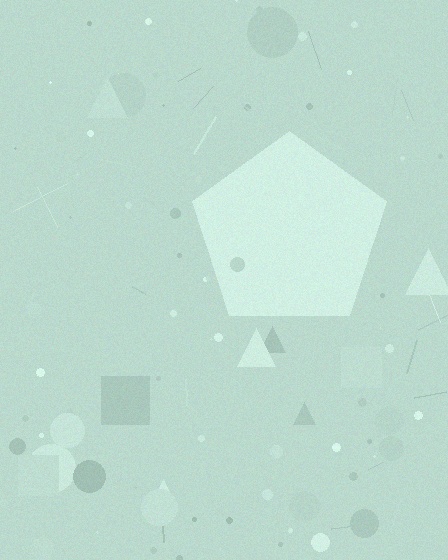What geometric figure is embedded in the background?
A pentagon is embedded in the background.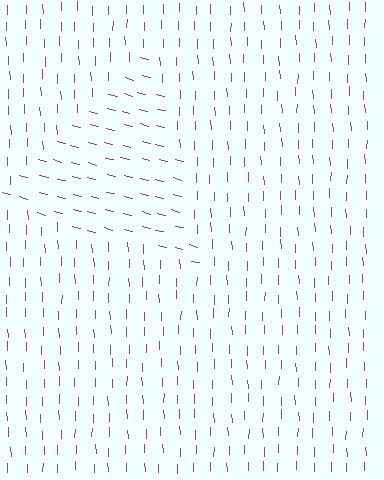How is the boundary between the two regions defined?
The boundary is defined purely by a change in line orientation (approximately 75 degrees difference). All lines are the same color and thickness.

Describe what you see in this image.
The image is filled with small purple line segments. A triangle region in the image has lines oriented differently from the surrounding lines, creating a visible texture boundary.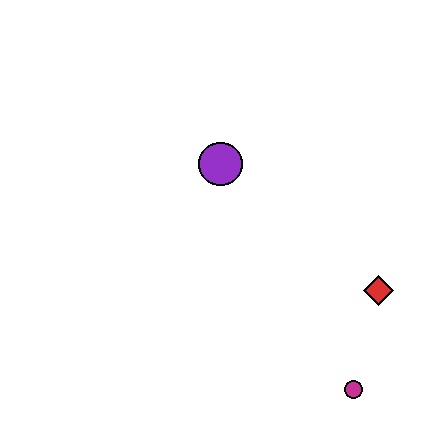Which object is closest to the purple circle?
The red diamond is closest to the purple circle.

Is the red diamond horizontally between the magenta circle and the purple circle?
No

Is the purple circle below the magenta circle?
No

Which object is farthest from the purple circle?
The magenta circle is farthest from the purple circle.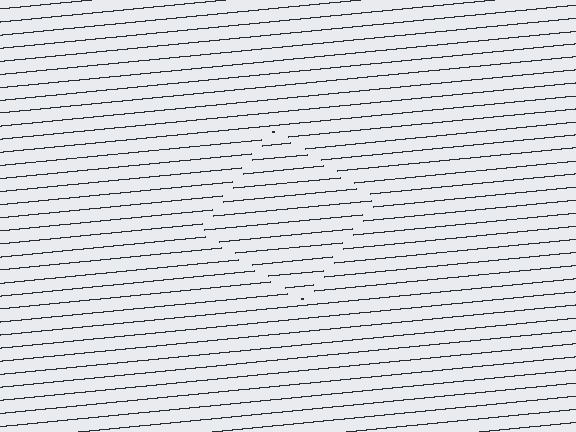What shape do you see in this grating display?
An illusory square. The interior of the shape contains the same grating, shifted by half a period — the contour is defined by the phase discontinuity where line-ends from the inner and outer gratings abut.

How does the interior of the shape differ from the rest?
The interior of the shape contains the same grating, shifted by half a period — the contour is defined by the phase discontinuity where line-ends from the inner and outer gratings abut.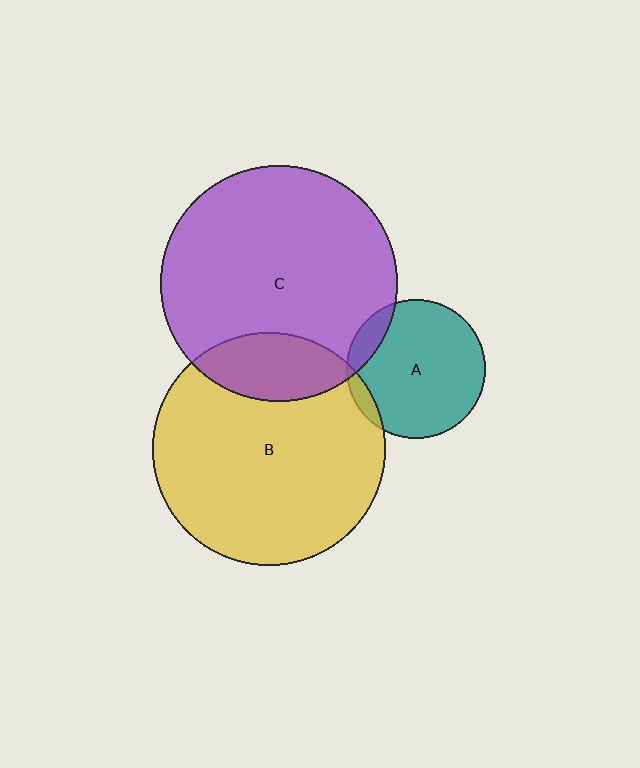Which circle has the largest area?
Circle C (purple).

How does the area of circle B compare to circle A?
Approximately 2.8 times.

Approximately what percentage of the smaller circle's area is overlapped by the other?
Approximately 5%.